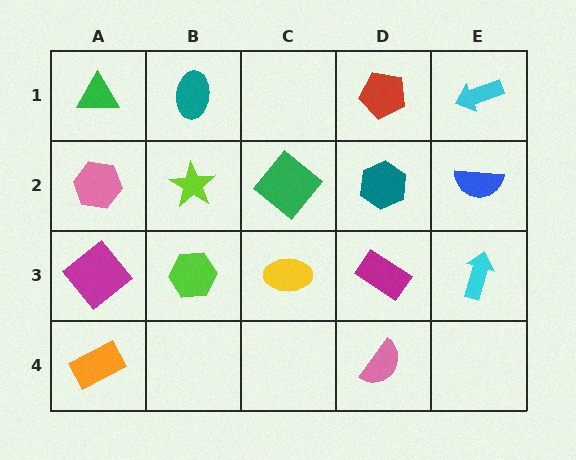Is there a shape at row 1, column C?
No, that cell is empty.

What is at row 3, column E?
A cyan arrow.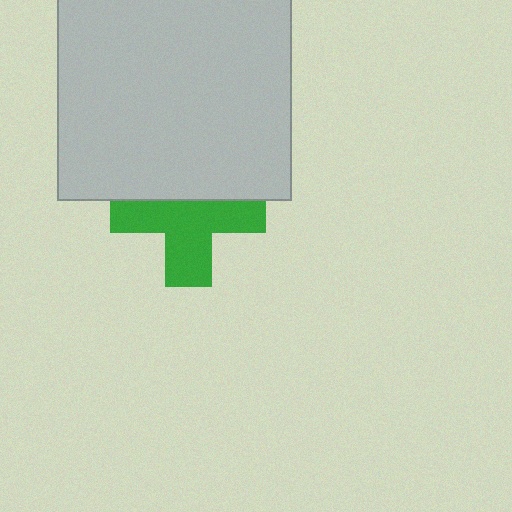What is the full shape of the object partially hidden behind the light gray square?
The partially hidden object is a green cross.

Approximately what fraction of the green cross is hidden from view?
Roughly 40% of the green cross is hidden behind the light gray square.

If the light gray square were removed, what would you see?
You would see the complete green cross.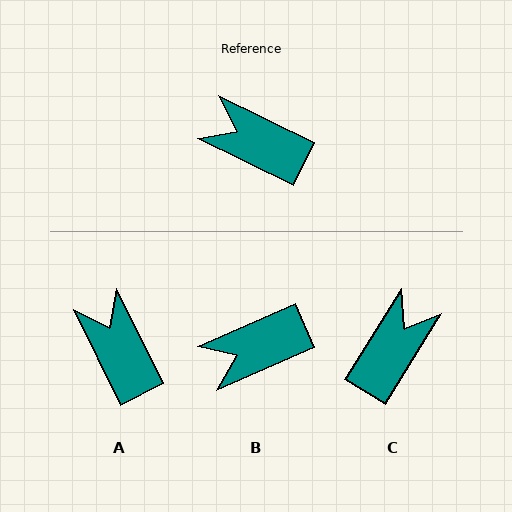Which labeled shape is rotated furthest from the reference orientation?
C, about 95 degrees away.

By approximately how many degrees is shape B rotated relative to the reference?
Approximately 50 degrees counter-clockwise.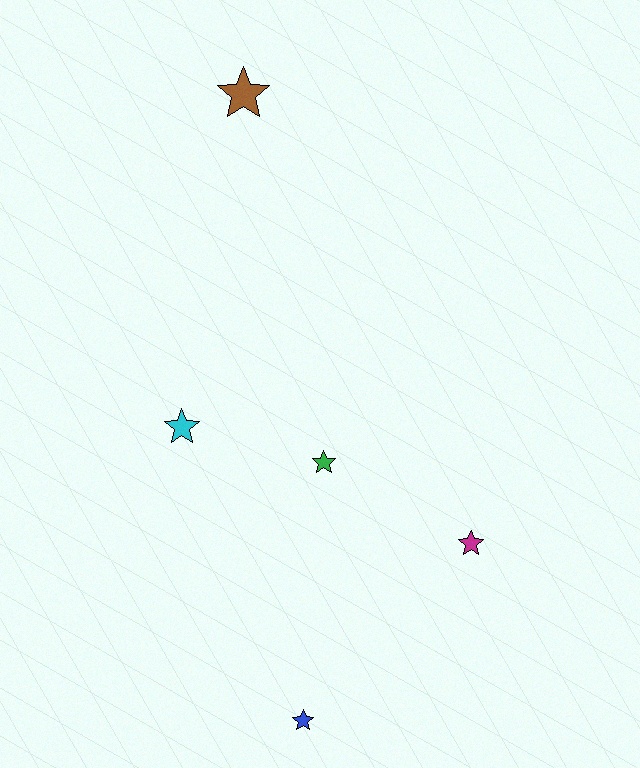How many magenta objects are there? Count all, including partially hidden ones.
There is 1 magenta object.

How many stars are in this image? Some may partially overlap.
There are 5 stars.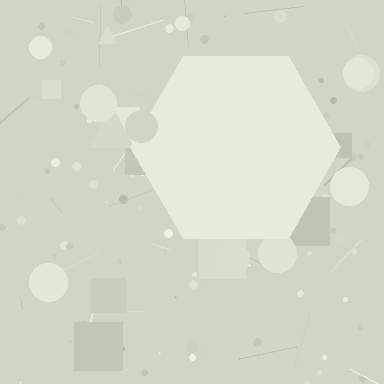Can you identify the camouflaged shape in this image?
The camouflaged shape is a hexagon.